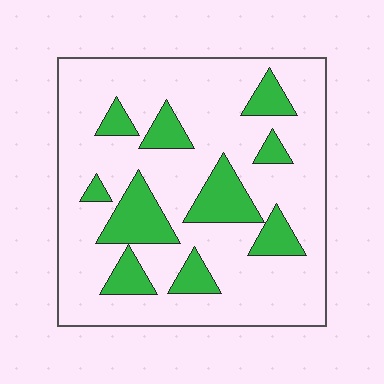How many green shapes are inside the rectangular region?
10.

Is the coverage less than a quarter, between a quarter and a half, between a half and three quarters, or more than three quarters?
Less than a quarter.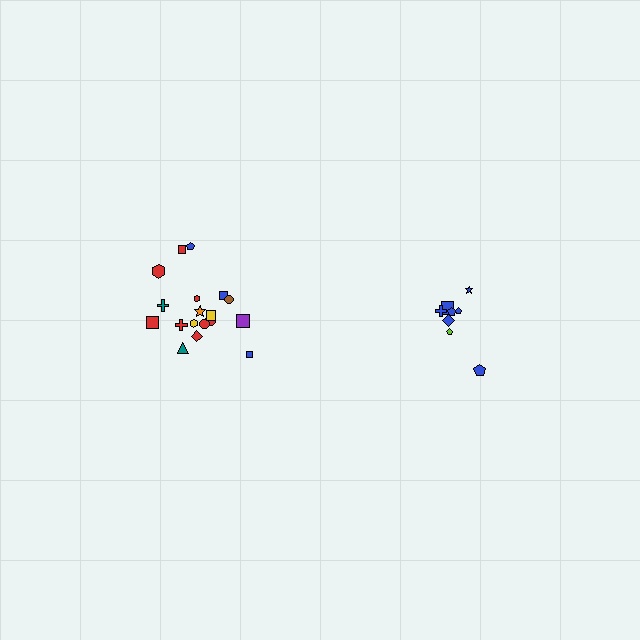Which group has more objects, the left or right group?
The left group.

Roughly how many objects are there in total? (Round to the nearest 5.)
Roughly 25 objects in total.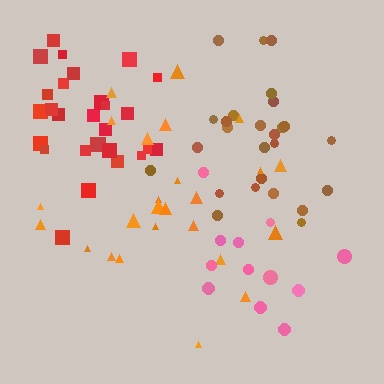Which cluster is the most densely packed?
Red.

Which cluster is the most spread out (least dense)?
Brown.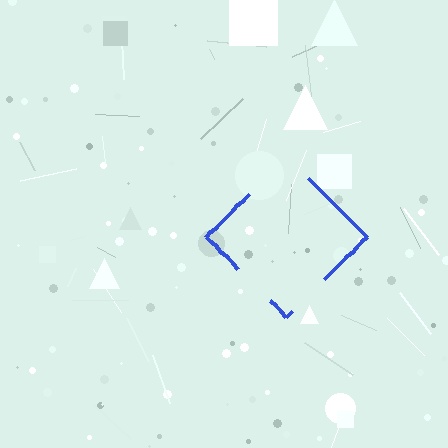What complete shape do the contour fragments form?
The contour fragments form a diamond.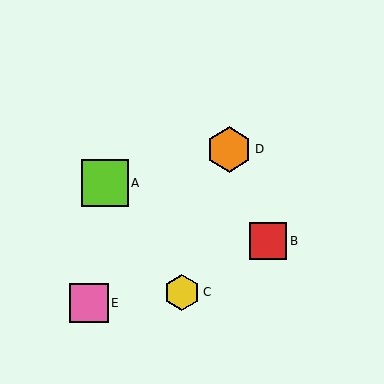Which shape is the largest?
The lime square (labeled A) is the largest.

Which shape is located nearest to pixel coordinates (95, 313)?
The pink square (labeled E) at (89, 303) is nearest to that location.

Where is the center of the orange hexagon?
The center of the orange hexagon is at (229, 149).